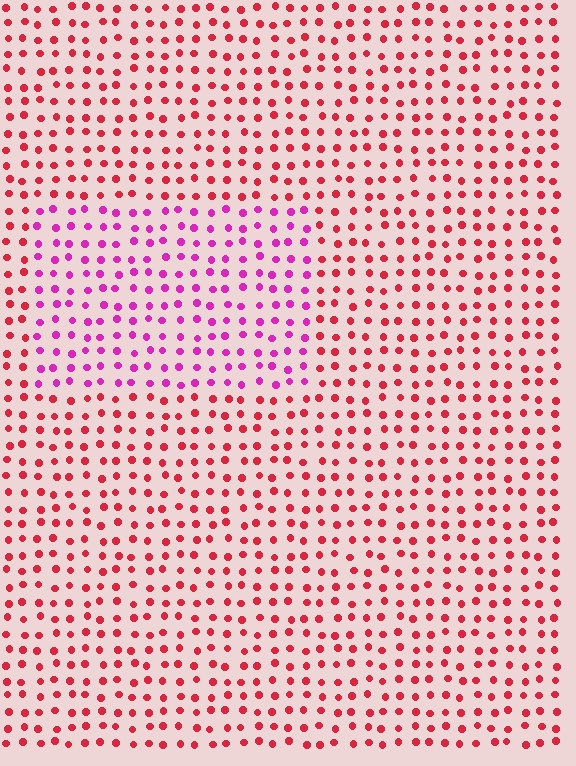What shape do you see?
I see a rectangle.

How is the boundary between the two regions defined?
The boundary is defined purely by a slight shift in hue (about 41 degrees). Spacing, size, and orientation are identical on both sides.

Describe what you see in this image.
The image is filled with small red elements in a uniform arrangement. A rectangle-shaped region is visible where the elements are tinted to a slightly different hue, forming a subtle color boundary.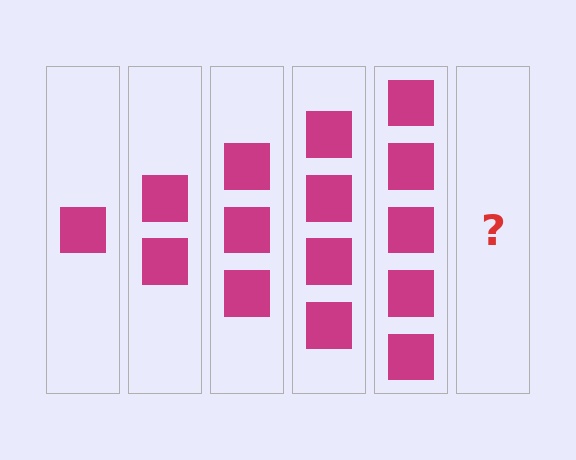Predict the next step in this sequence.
The next step is 6 squares.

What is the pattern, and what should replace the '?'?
The pattern is that each step adds one more square. The '?' should be 6 squares.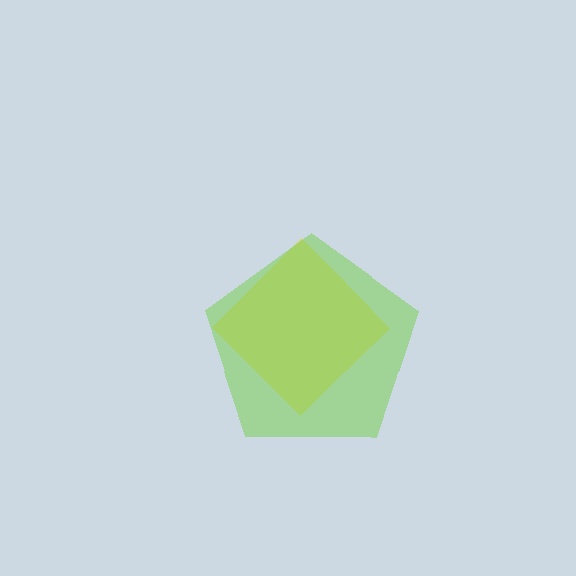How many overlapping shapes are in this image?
There are 2 overlapping shapes in the image.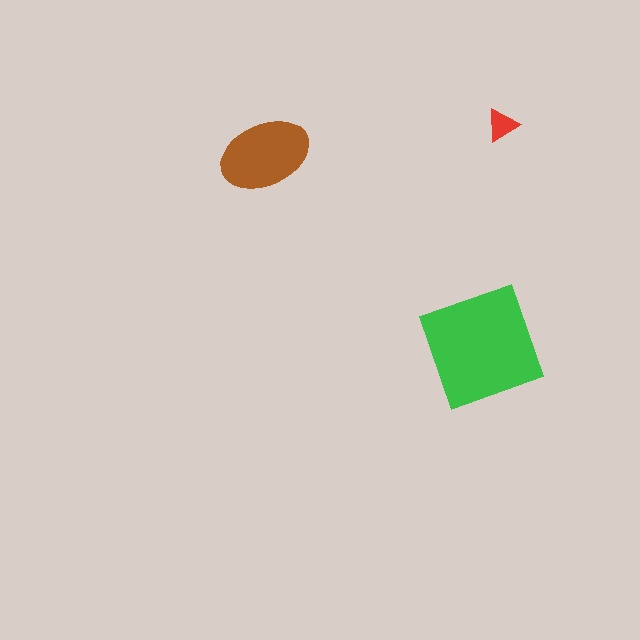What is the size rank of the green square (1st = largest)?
1st.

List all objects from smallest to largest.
The red triangle, the brown ellipse, the green square.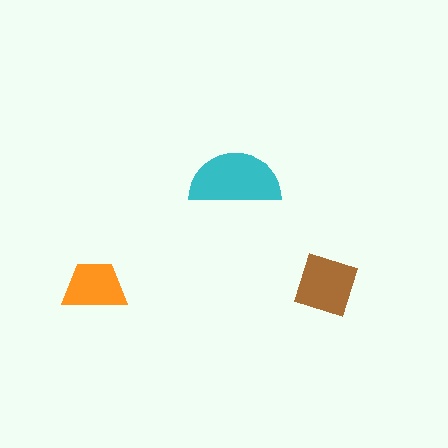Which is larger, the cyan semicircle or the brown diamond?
The cyan semicircle.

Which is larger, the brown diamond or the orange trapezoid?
The brown diamond.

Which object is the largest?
The cyan semicircle.